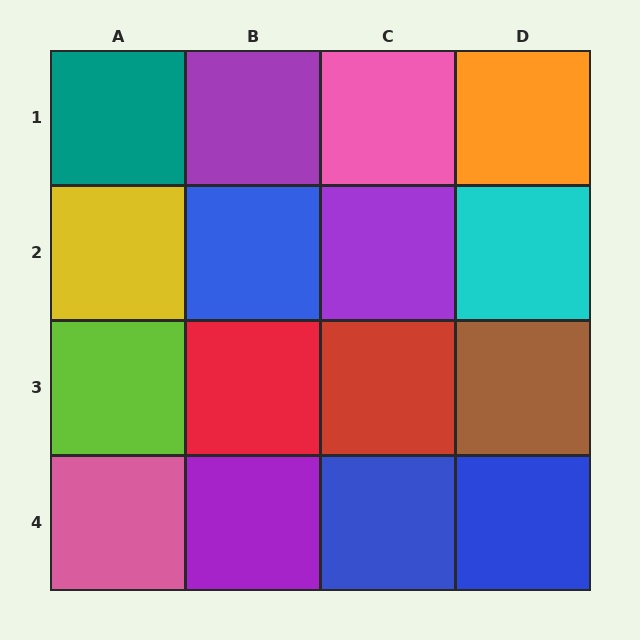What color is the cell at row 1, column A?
Teal.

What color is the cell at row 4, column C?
Blue.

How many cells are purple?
3 cells are purple.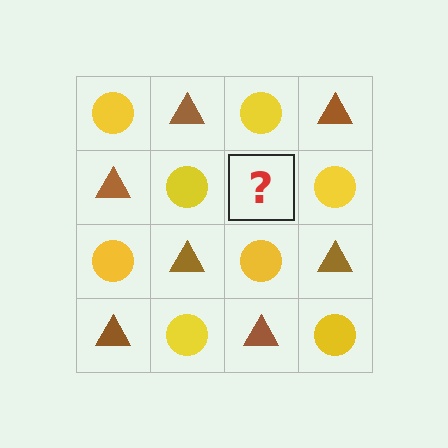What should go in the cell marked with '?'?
The missing cell should contain a brown triangle.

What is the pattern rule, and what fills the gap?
The rule is that it alternates yellow circle and brown triangle in a checkerboard pattern. The gap should be filled with a brown triangle.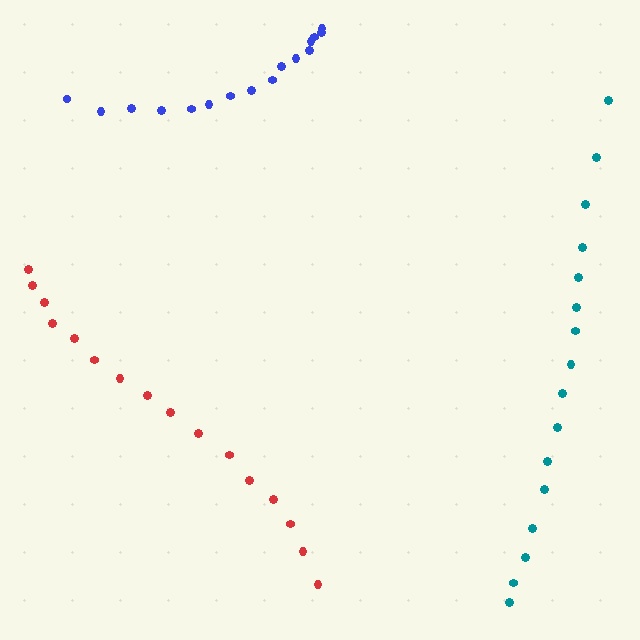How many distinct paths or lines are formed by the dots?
There are 3 distinct paths.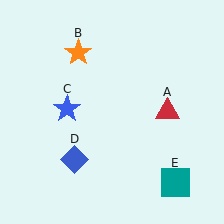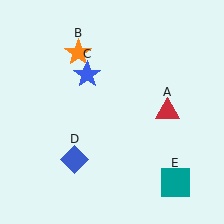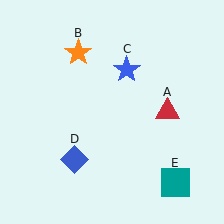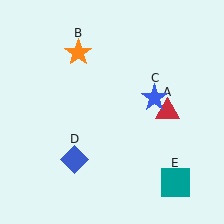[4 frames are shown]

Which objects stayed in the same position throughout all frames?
Red triangle (object A) and orange star (object B) and blue diamond (object D) and teal square (object E) remained stationary.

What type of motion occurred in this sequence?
The blue star (object C) rotated clockwise around the center of the scene.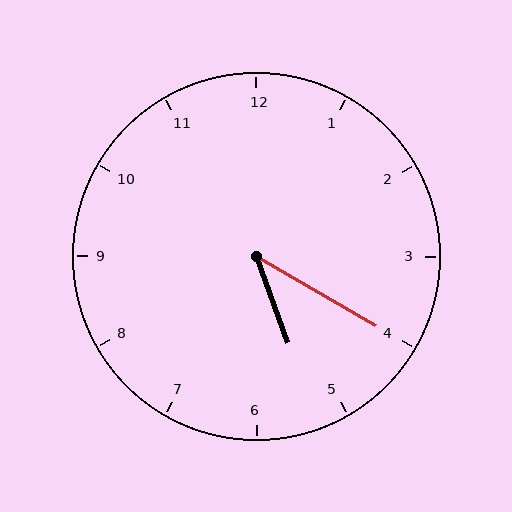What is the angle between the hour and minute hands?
Approximately 40 degrees.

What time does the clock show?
5:20.